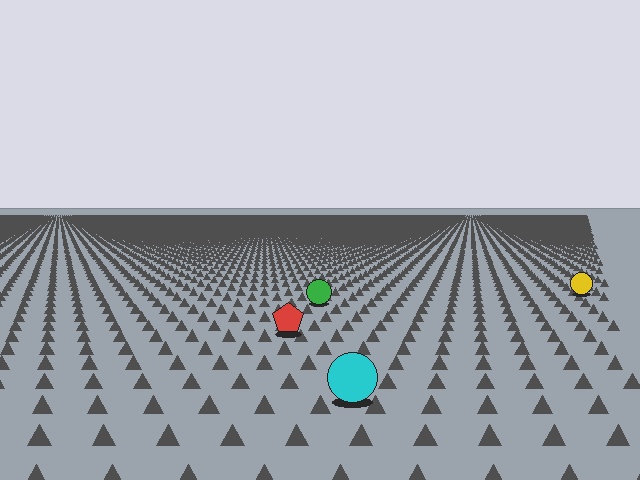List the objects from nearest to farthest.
From nearest to farthest: the cyan circle, the red pentagon, the green circle, the yellow circle.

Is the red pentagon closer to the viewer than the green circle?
Yes. The red pentagon is closer — you can tell from the texture gradient: the ground texture is coarser near it.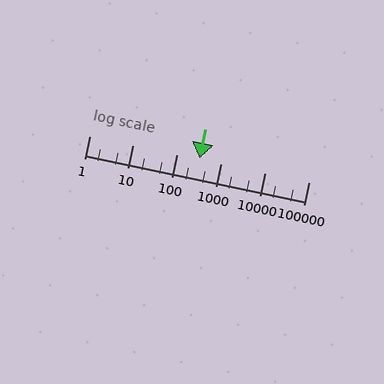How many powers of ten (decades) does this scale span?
The scale spans 5 decades, from 1 to 100000.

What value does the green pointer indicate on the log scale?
The pointer indicates approximately 320.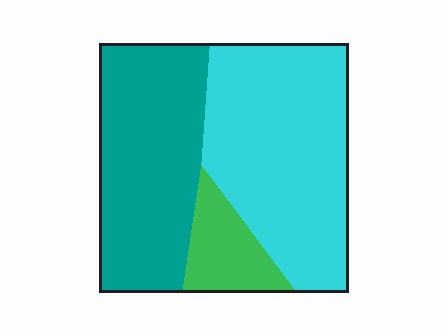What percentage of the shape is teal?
Teal covers roughly 40% of the shape.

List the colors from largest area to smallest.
From largest to smallest: cyan, teal, green.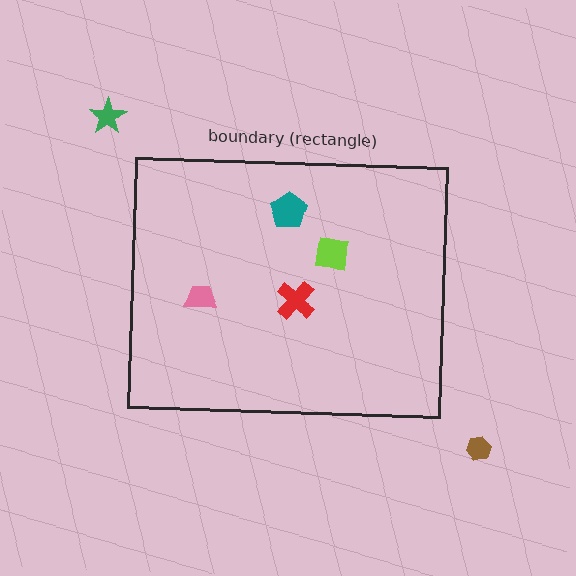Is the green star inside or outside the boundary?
Outside.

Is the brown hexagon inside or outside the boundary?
Outside.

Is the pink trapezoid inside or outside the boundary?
Inside.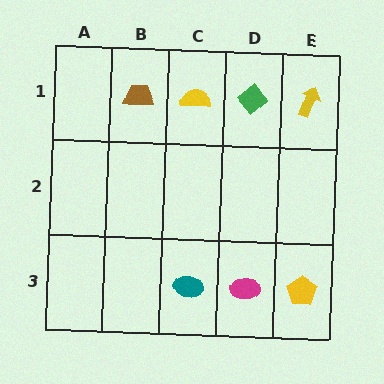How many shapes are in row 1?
4 shapes.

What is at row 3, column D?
A magenta ellipse.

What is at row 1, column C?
A yellow semicircle.